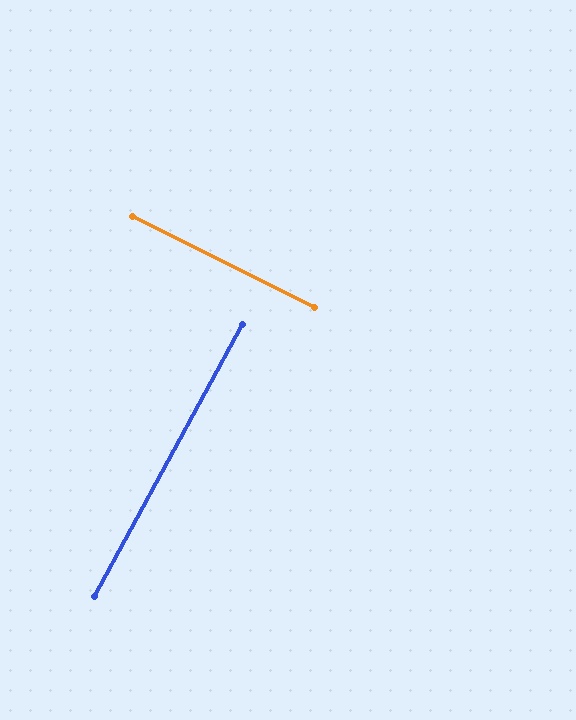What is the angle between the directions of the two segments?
Approximately 88 degrees.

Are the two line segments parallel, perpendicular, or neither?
Perpendicular — they meet at approximately 88°.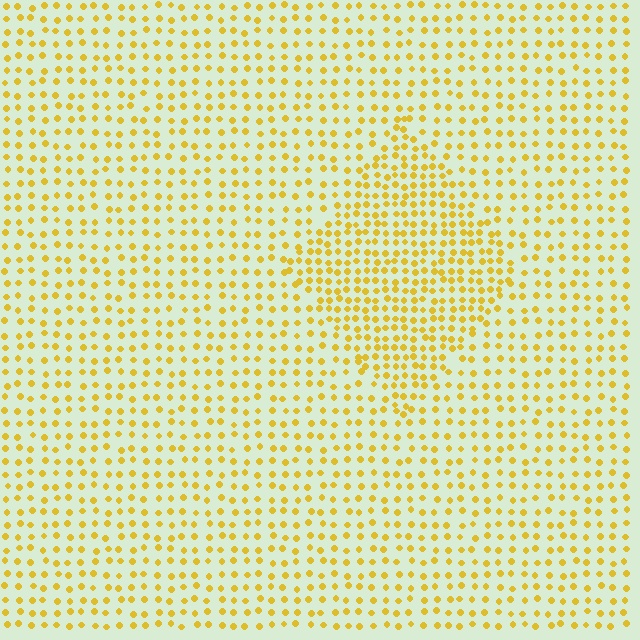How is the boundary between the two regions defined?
The boundary is defined by a change in element density (approximately 1.8x ratio). All elements are the same color, size, and shape.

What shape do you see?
I see a diamond.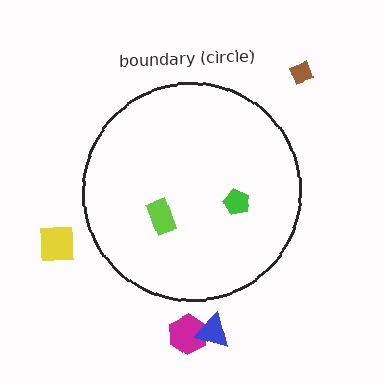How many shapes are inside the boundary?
2 inside, 4 outside.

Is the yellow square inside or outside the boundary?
Outside.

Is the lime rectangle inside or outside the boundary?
Inside.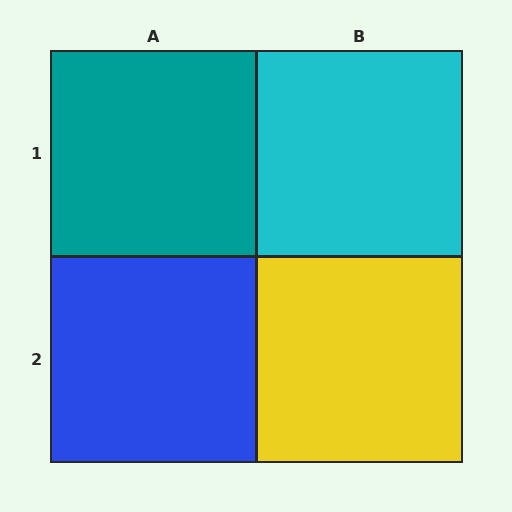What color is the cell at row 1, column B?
Cyan.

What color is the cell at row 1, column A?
Teal.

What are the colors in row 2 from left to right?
Blue, yellow.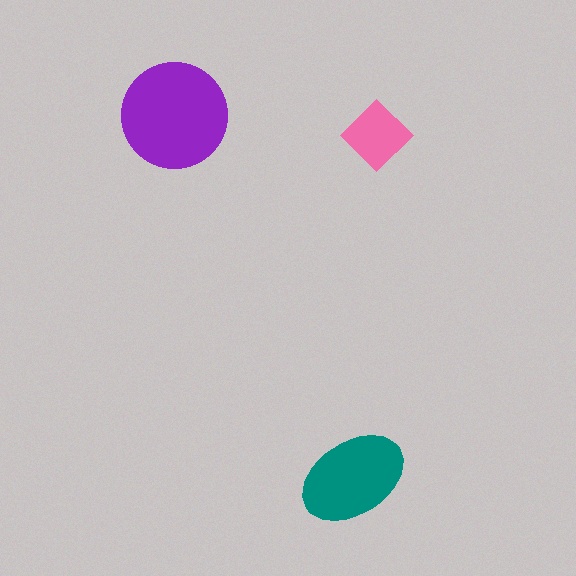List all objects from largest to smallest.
The purple circle, the teal ellipse, the pink diamond.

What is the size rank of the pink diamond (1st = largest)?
3rd.